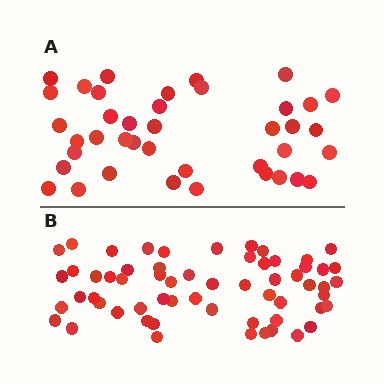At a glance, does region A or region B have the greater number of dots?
Region B (the bottom region) has more dots.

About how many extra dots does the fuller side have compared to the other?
Region B has approximately 20 more dots than region A.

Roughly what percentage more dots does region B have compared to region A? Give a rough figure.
About 50% more.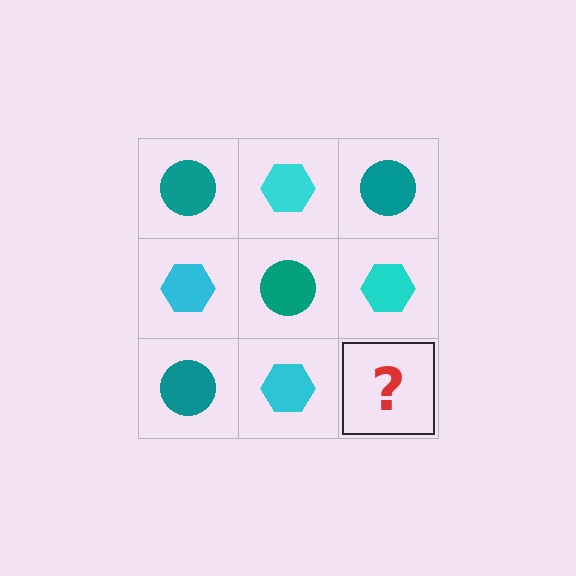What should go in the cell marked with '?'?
The missing cell should contain a teal circle.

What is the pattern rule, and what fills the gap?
The rule is that it alternates teal circle and cyan hexagon in a checkerboard pattern. The gap should be filled with a teal circle.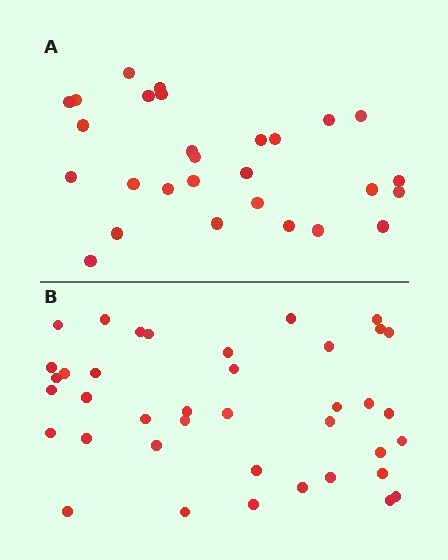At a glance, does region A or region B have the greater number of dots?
Region B (the bottom region) has more dots.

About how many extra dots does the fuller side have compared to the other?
Region B has roughly 12 or so more dots than region A.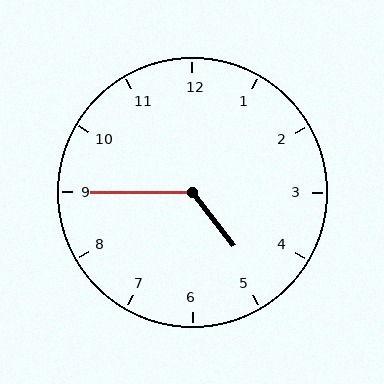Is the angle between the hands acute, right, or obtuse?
It is obtuse.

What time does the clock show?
4:45.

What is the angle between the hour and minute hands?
Approximately 128 degrees.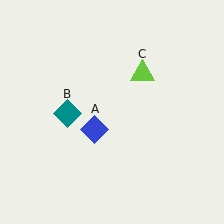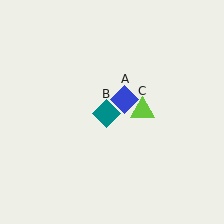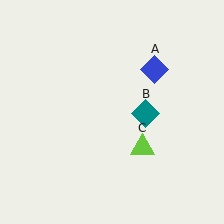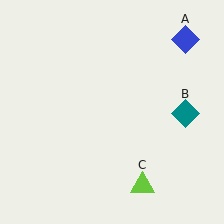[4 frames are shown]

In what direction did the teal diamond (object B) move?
The teal diamond (object B) moved right.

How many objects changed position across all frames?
3 objects changed position: blue diamond (object A), teal diamond (object B), lime triangle (object C).